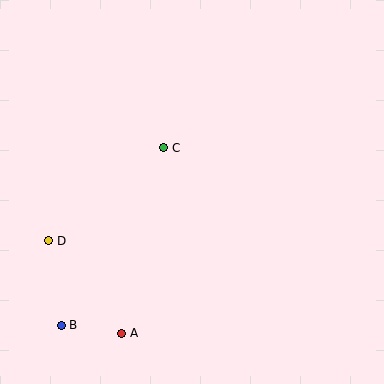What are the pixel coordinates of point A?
Point A is at (122, 333).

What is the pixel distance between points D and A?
The distance between D and A is 118 pixels.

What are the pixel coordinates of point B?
Point B is at (61, 325).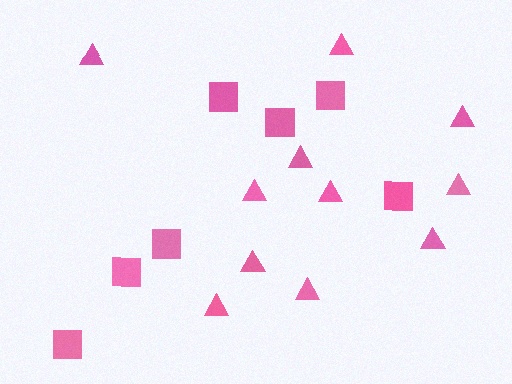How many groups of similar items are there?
There are 2 groups: one group of squares (7) and one group of triangles (11).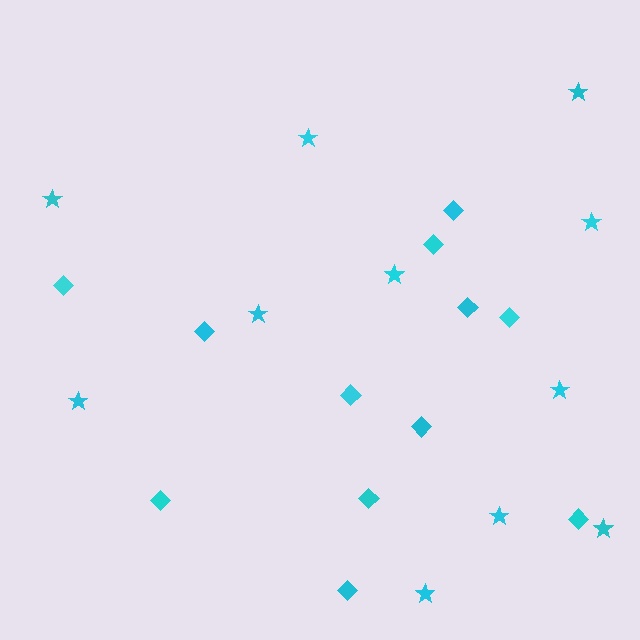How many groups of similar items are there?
There are 2 groups: one group of stars (11) and one group of diamonds (12).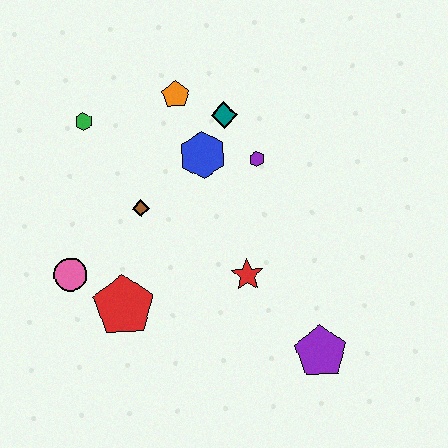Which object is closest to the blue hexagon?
The teal diamond is closest to the blue hexagon.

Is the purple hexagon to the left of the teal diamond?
No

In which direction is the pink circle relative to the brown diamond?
The pink circle is to the left of the brown diamond.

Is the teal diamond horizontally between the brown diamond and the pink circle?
No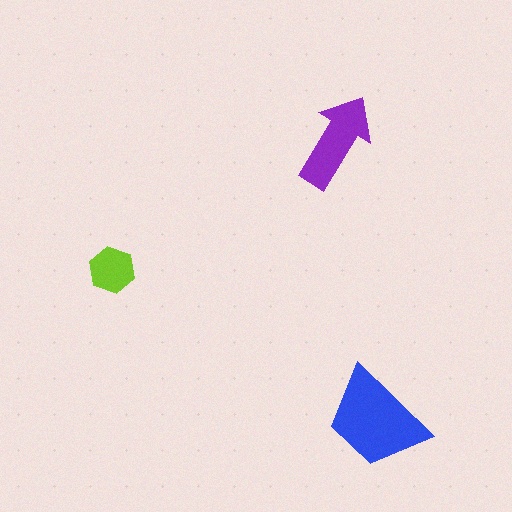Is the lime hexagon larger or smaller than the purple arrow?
Smaller.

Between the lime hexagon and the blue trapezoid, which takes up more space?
The blue trapezoid.